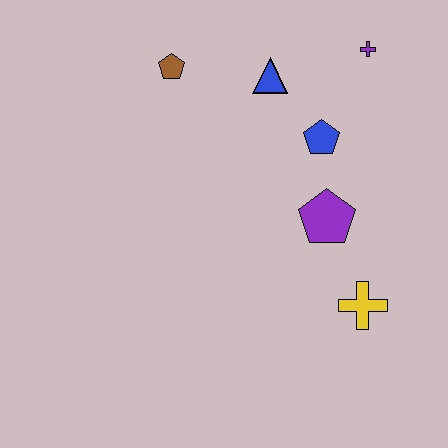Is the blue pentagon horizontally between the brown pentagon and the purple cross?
Yes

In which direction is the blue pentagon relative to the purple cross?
The blue pentagon is below the purple cross.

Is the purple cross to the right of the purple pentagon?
Yes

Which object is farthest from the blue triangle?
The yellow cross is farthest from the blue triangle.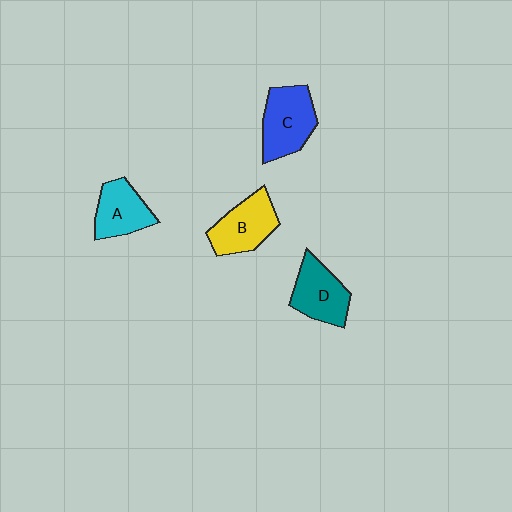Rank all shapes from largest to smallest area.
From largest to smallest: C (blue), B (yellow), D (teal), A (cyan).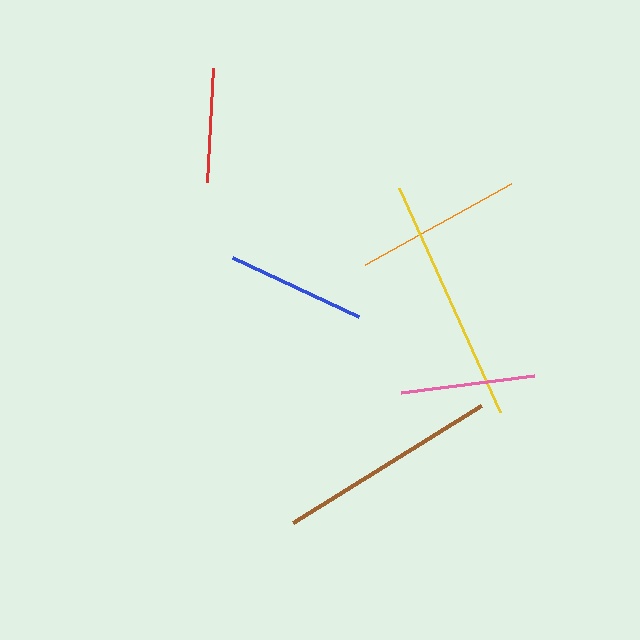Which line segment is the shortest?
The red line is the shortest at approximately 114 pixels.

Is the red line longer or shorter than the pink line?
The pink line is longer than the red line.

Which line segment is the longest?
The yellow line is the longest at approximately 245 pixels.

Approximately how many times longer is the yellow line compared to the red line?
The yellow line is approximately 2.2 times the length of the red line.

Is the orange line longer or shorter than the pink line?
The orange line is longer than the pink line.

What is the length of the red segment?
The red segment is approximately 114 pixels long.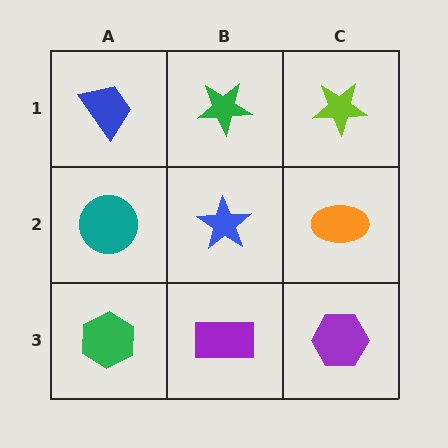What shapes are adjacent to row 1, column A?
A teal circle (row 2, column A), a green star (row 1, column B).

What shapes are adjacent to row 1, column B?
A blue star (row 2, column B), a blue trapezoid (row 1, column A), a lime star (row 1, column C).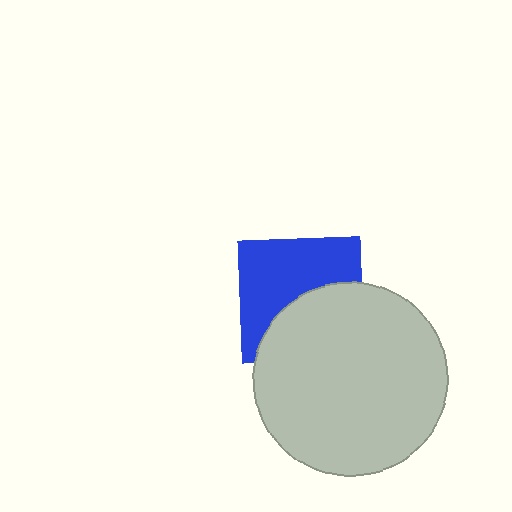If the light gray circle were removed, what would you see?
You would see the complete blue square.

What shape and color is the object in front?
The object in front is a light gray circle.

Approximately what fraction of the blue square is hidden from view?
Roughly 45% of the blue square is hidden behind the light gray circle.